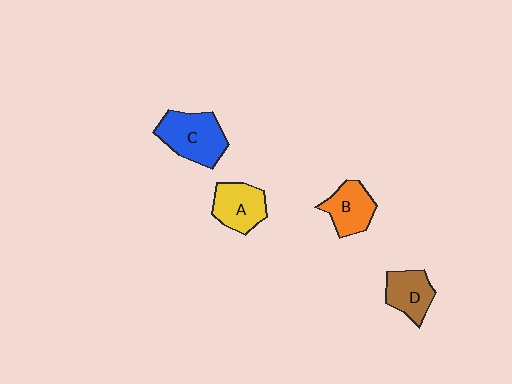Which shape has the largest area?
Shape C (blue).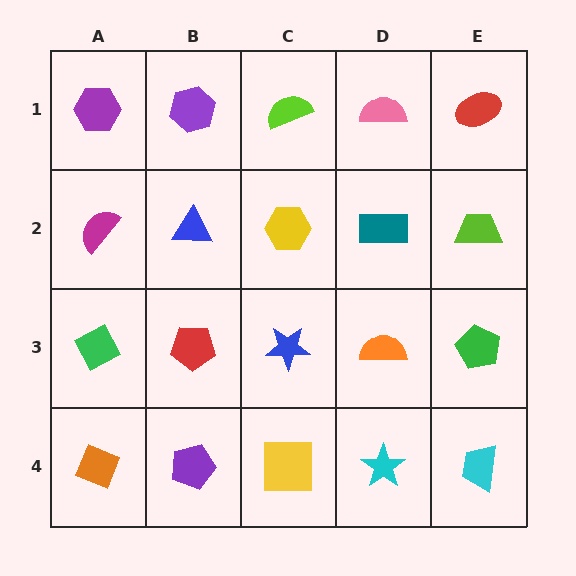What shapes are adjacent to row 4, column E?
A green pentagon (row 3, column E), a cyan star (row 4, column D).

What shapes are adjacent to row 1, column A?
A magenta semicircle (row 2, column A), a purple hexagon (row 1, column B).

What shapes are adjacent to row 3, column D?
A teal rectangle (row 2, column D), a cyan star (row 4, column D), a blue star (row 3, column C), a green pentagon (row 3, column E).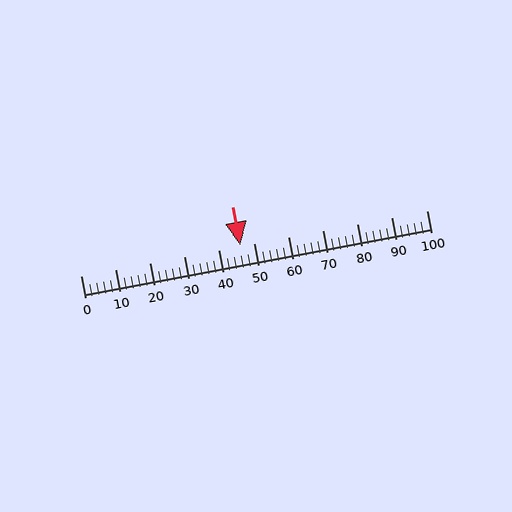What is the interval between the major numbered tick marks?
The major tick marks are spaced 10 units apart.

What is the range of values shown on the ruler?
The ruler shows values from 0 to 100.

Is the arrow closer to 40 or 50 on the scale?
The arrow is closer to 50.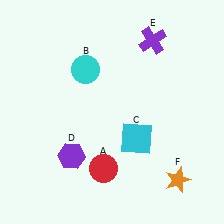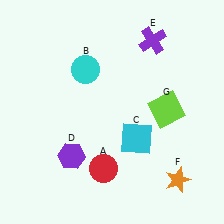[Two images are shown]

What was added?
A lime square (G) was added in Image 2.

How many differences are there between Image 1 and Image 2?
There is 1 difference between the two images.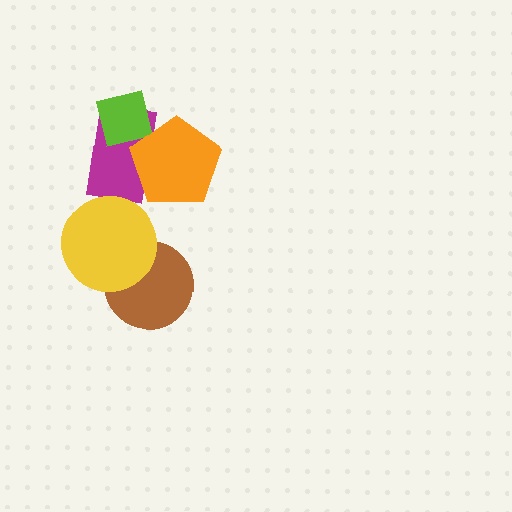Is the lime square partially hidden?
Yes, it is partially covered by another shape.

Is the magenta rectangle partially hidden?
Yes, it is partially covered by another shape.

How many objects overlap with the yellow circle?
1 object overlaps with the yellow circle.